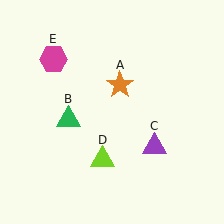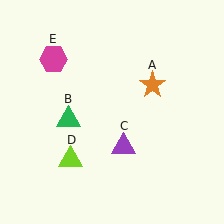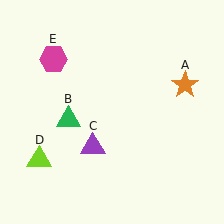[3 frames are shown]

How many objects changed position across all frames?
3 objects changed position: orange star (object A), purple triangle (object C), lime triangle (object D).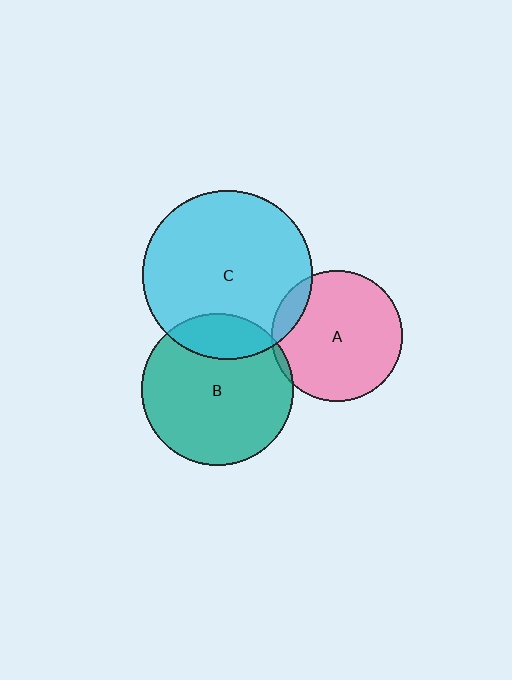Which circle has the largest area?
Circle C (cyan).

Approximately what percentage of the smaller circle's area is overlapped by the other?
Approximately 5%.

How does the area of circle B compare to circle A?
Approximately 1.3 times.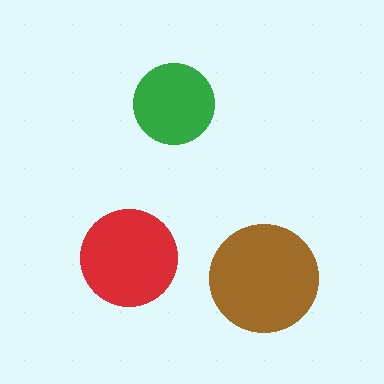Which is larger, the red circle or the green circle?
The red one.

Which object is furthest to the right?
The brown circle is rightmost.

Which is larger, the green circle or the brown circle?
The brown one.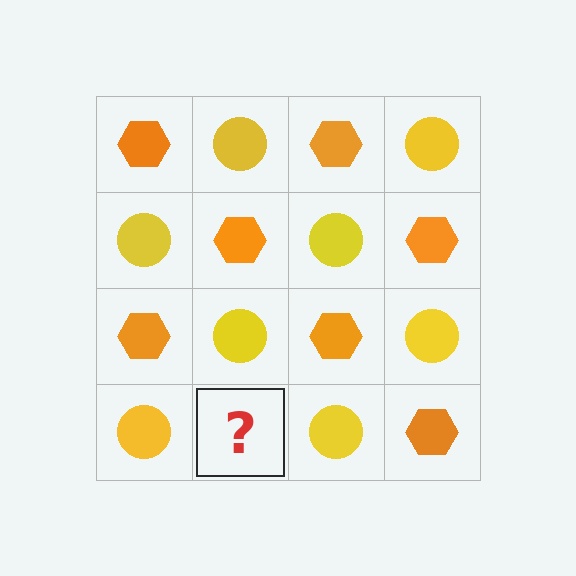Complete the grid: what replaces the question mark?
The question mark should be replaced with an orange hexagon.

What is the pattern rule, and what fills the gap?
The rule is that it alternates orange hexagon and yellow circle in a checkerboard pattern. The gap should be filled with an orange hexagon.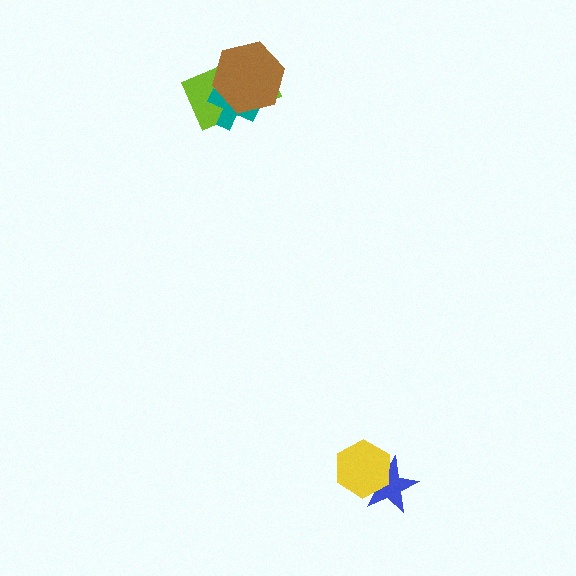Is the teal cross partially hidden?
Yes, it is partially covered by another shape.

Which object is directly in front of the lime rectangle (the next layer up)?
The teal cross is directly in front of the lime rectangle.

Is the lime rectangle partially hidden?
Yes, it is partially covered by another shape.